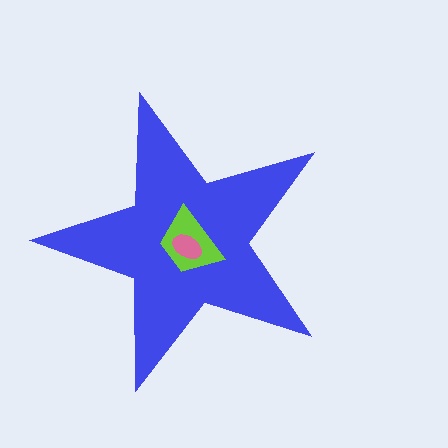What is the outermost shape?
The blue star.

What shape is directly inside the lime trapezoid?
The pink ellipse.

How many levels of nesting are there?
3.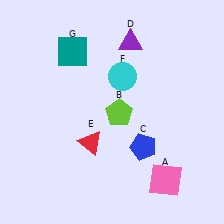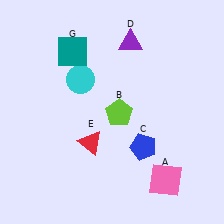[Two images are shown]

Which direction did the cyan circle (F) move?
The cyan circle (F) moved left.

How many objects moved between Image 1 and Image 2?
1 object moved between the two images.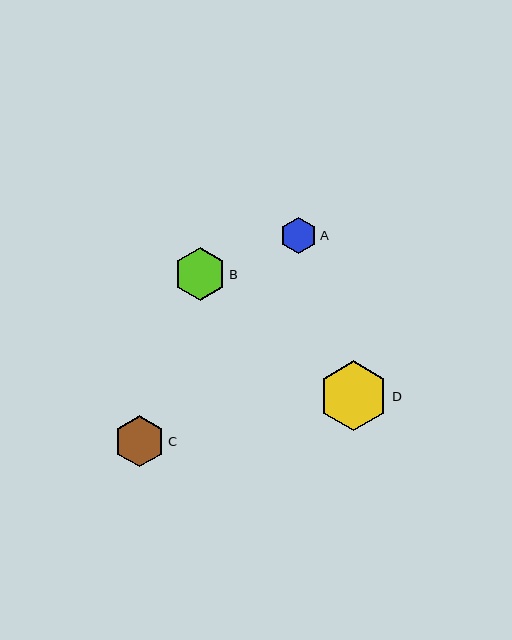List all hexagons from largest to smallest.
From largest to smallest: D, B, C, A.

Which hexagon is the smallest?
Hexagon A is the smallest with a size of approximately 37 pixels.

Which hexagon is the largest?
Hexagon D is the largest with a size of approximately 70 pixels.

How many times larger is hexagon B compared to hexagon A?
Hexagon B is approximately 1.4 times the size of hexagon A.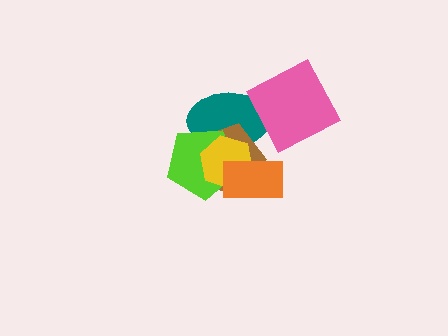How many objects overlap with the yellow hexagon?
4 objects overlap with the yellow hexagon.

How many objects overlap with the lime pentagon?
4 objects overlap with the lime pentagon.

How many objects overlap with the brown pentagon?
4 objects overlap with the brown pentagon.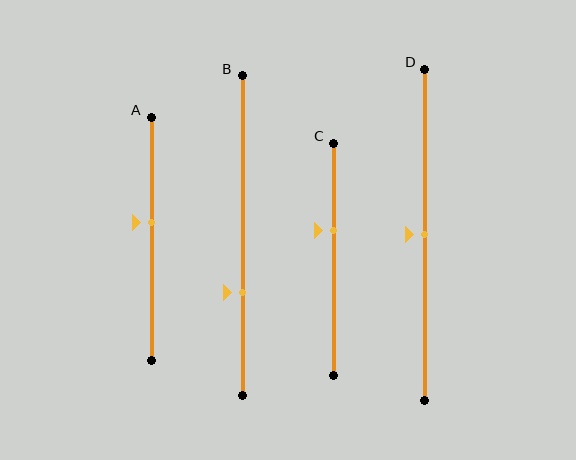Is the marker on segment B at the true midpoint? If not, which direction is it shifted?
No, the marker on segment B is shifted downward by about 18% of the segment length.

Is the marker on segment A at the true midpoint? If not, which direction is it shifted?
No, the marker on segment A is shifted upward by about 7% of the segment length.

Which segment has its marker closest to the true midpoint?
Segment D has its marker closest to the true midpoint.